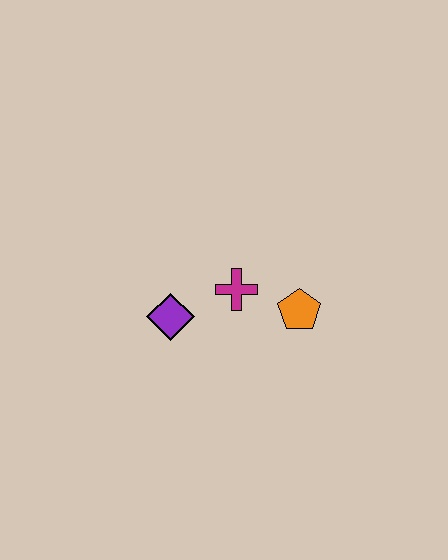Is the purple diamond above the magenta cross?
No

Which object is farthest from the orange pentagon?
The purple diamond is farthest from the orange pentagon.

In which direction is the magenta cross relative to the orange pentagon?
The magenta cross is to the left of the orange pentagon.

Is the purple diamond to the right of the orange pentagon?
No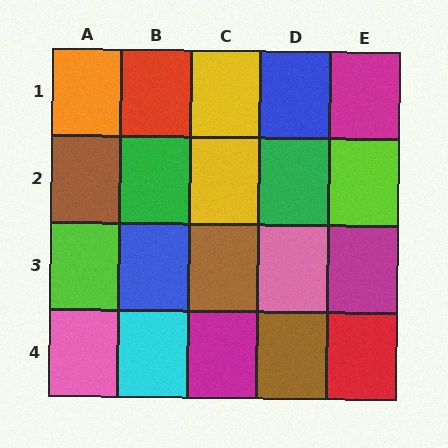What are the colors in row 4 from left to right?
Pink, cyan, magenta, brown, red.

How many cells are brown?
3 cells are brown.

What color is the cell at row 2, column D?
Green.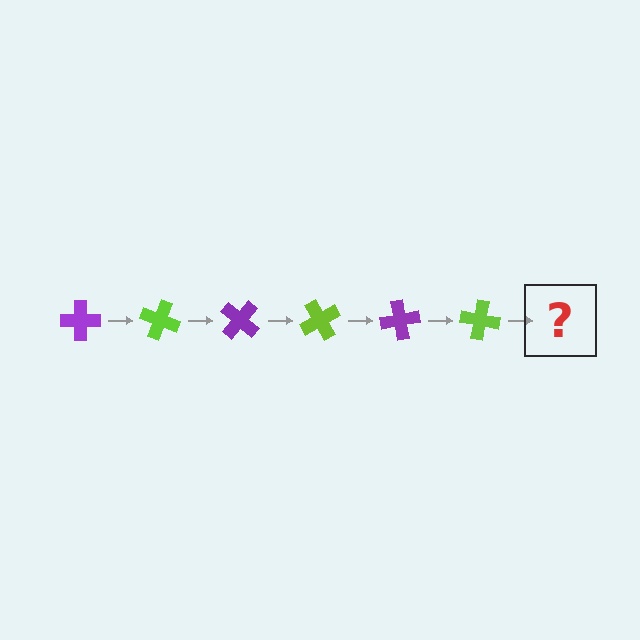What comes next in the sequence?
The next element should be a purple cross, rotated 120 degrees from the start.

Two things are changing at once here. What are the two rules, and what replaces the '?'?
The two rules are that it rotates 20 degrees each step and the color cycles through purple and lime. The '?' should be a purple cross, rotated 120 degrees from the start.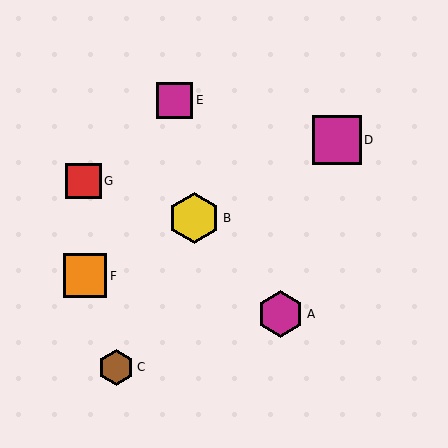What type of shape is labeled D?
Shape D is a magenta square.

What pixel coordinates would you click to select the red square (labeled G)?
Click at (83, 181) to select the red square G.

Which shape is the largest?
The yellow hexagon (labeled B) is the largest.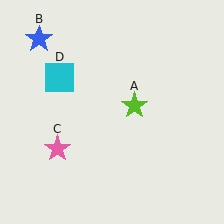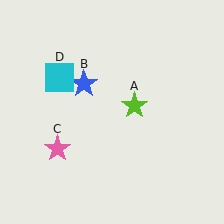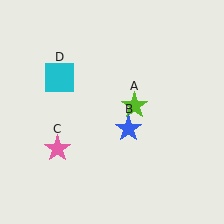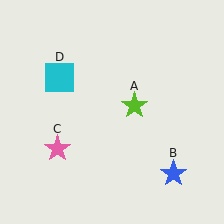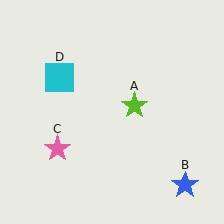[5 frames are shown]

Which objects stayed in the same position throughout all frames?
Lime star (object A) and pink star (object C) and cyan square (object D) remained stationary.